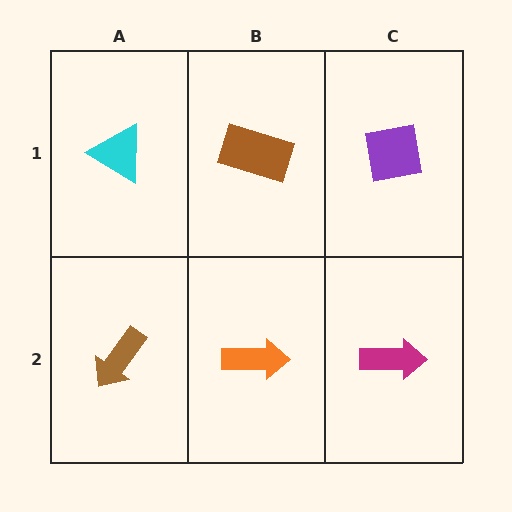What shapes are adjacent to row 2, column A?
A cyan triangle (row 1, column A), an orange arrow (row 2, column B).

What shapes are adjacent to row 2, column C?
A purple square (row 1, column C), an orange arrow (row 2, column B).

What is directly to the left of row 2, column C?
An orange arrow.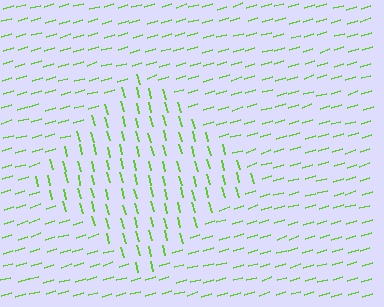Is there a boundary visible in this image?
Yes, there is a texture boundary formed by a change in line orientation.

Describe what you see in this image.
The image is filled with small lime line segments. A diamond region in the image has lines oriented differently from the surrounding lines, creating a visible texture boundary.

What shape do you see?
I see a diamond.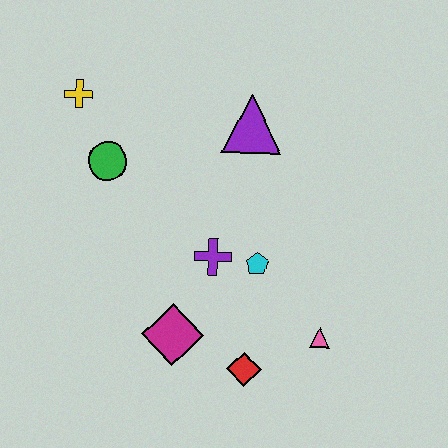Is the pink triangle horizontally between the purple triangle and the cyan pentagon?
No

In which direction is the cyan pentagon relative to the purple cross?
The cyan pentagon is to the right of the purple cross.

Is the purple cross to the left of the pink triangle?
Yes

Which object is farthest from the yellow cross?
The pink triangle is farthest from the yellow cross.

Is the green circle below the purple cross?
No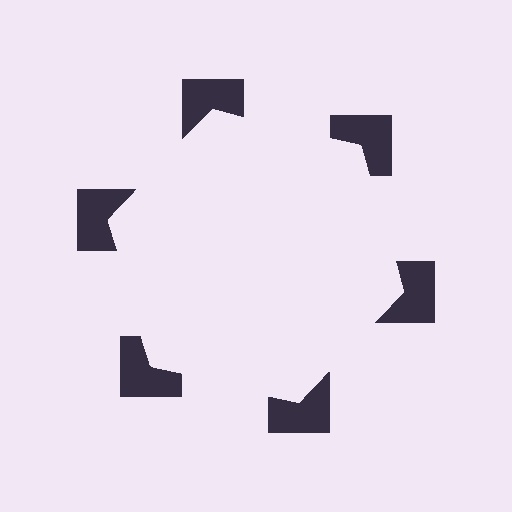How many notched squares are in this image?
There are 6 — one at each vertex of the illusory hexagon.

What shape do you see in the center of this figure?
An illusory hexagon — its edges are inferred from the aligned wedge cuts in the notched squares, not physically drawn.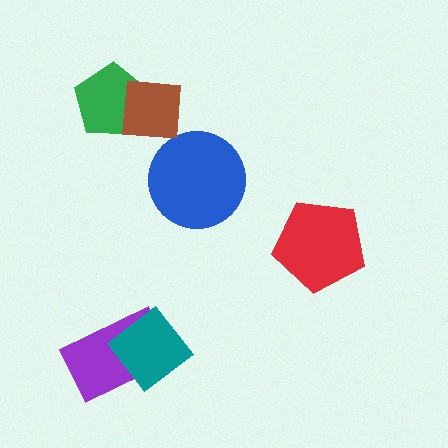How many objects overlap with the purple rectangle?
1 object overlaps with the purple rectangle.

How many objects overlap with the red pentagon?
0 objects overlap with the red pentagon.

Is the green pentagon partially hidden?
Yes, it is partially covered by another shape.